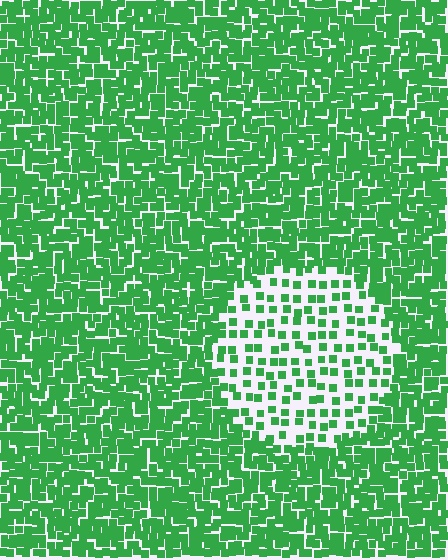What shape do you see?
I see a circle.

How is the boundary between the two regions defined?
The boundary is defined by a change in element density (approximately 2.6x ratio). All elements are the same color, size, and shape.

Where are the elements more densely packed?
The elements are more densely packed outside the circle boundary.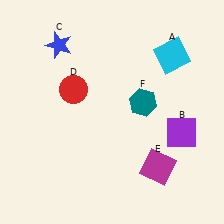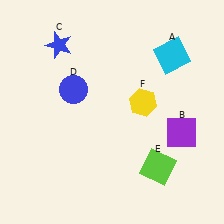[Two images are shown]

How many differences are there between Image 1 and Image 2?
There are 3 differences between the two images.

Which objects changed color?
D changed from red to blue. E changed from magenta to lime. F changed from teal to yellow.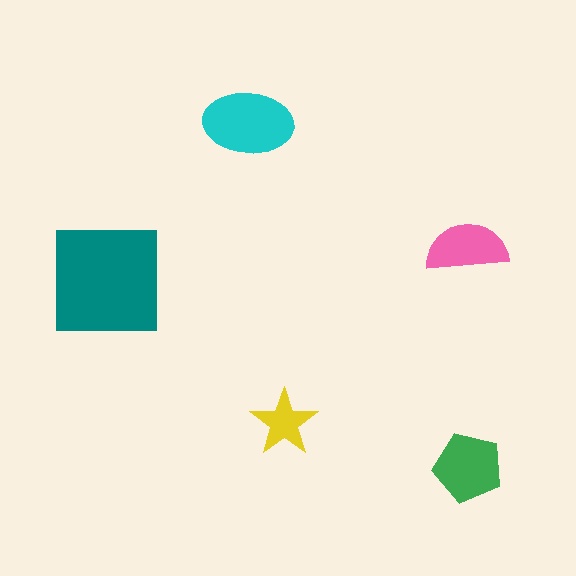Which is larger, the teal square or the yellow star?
The teal square.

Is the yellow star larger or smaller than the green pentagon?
Smaller.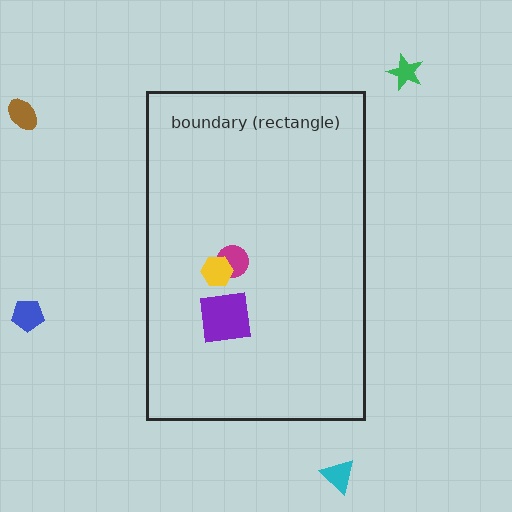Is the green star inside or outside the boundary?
Outside.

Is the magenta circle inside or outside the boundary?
Inside.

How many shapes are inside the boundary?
3 inside, 4 outside.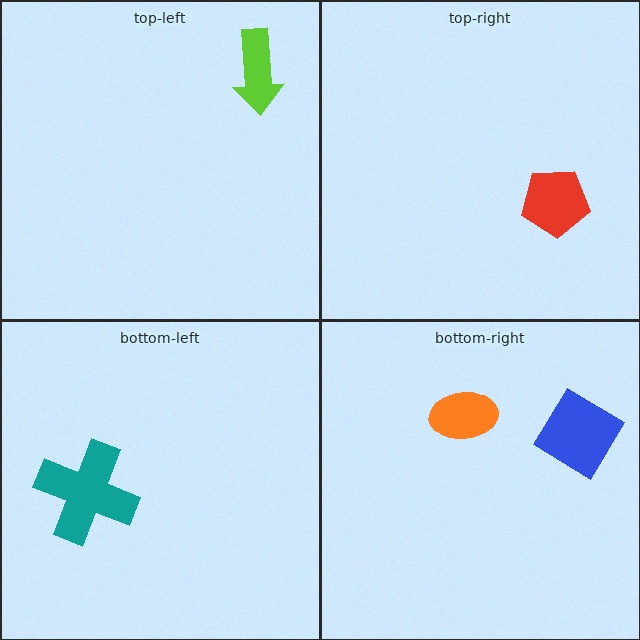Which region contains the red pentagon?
The top-right region.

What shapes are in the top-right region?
The red pentagon.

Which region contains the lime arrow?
The top-left region.